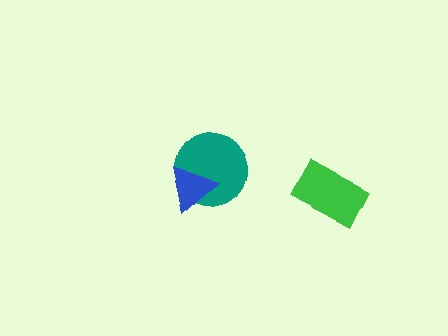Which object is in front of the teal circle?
The blue triangle is in front of the teal circle.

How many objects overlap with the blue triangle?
1 object overlaps with the blue triangle.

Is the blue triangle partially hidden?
No, no other shape covers it.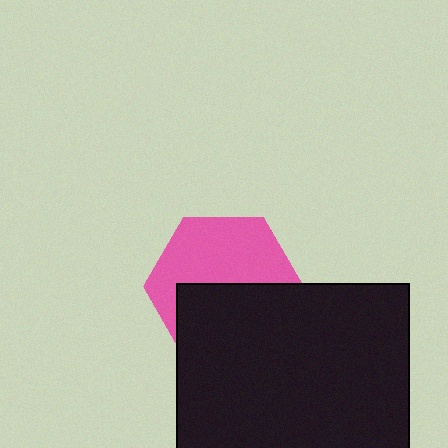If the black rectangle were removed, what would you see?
You would see the complete pink hexagon.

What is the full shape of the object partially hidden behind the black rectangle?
The partially hidden object is a pink hexagon.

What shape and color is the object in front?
The object in front is a black rectangle.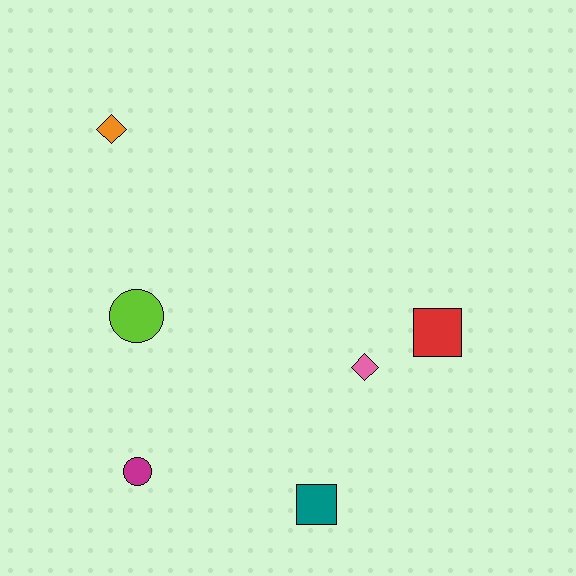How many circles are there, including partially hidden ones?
There are 2 circles.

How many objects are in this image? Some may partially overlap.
There are 6 objects.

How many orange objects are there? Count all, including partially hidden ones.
There is 1 orange object.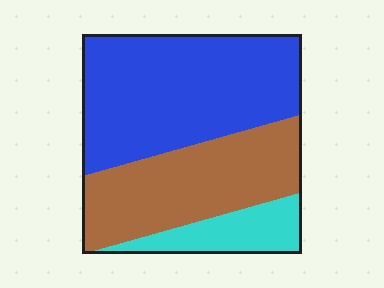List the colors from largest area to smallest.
From largest to smallest: blue, brown, cyan.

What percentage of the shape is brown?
Brown takes up about three eighths (3/8) of the shape.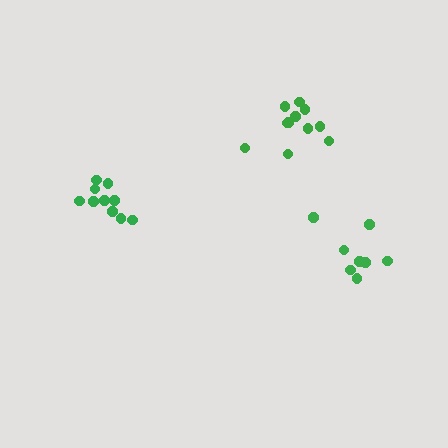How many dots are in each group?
Group 1: 8 dots, Group 2: 11 dots, Group 3: 10 dots (29 total).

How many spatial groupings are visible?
There are 3 spatial groupings.